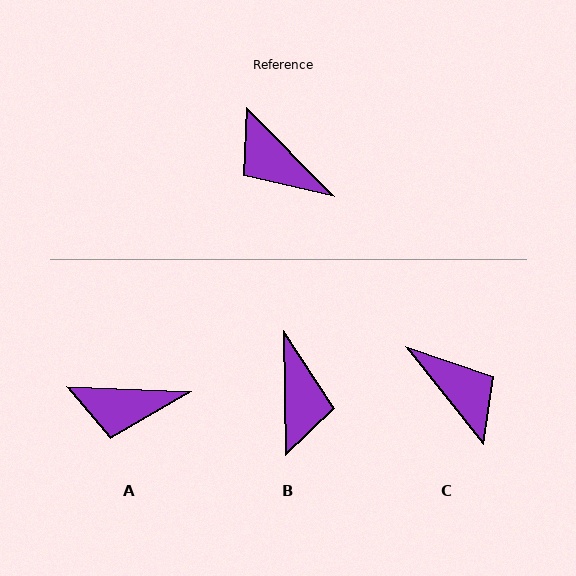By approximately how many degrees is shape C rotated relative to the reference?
Approximately 174 degrees counter-clockwise.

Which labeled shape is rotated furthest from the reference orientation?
C, about 174 degrees away.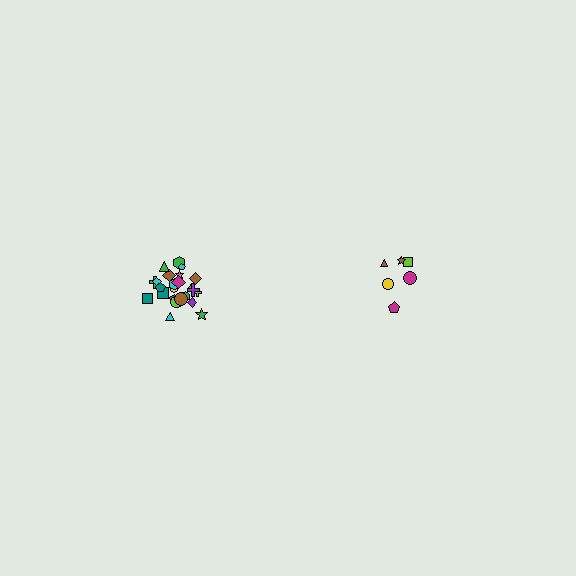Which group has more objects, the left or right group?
The left group.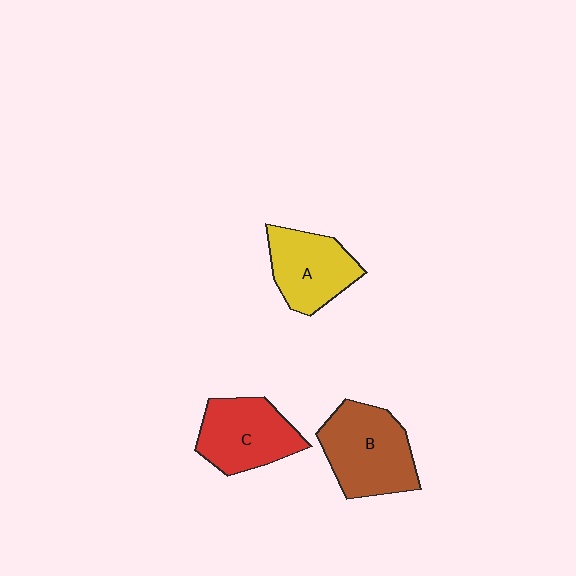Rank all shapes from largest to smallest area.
From largest to smallest: B (brown), C (red), A (yellow).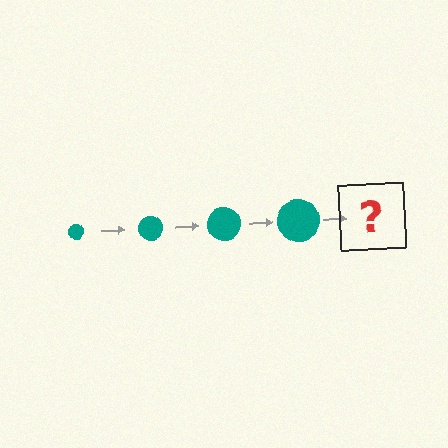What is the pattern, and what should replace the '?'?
The pattern is that the circle gets progressively larger each step. The '?' should be a teal circle, larger than the previous one.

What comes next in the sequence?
The next element should be a teal circle, larger than the previous one.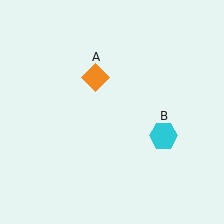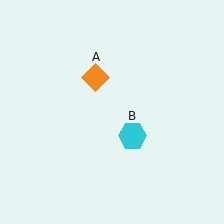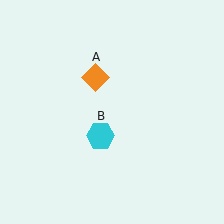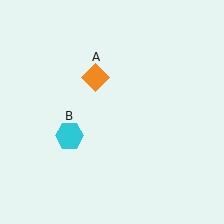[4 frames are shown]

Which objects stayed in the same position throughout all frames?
Orange diamond (object A) remained stationary.